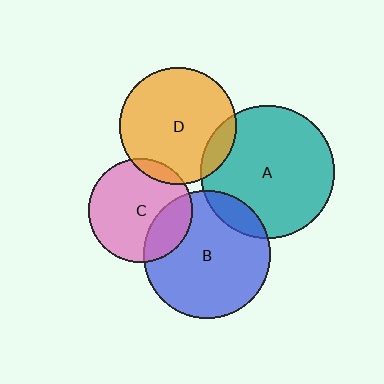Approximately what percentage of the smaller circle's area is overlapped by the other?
Approximately 10%.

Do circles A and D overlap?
Yes.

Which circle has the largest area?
Circle A (teal).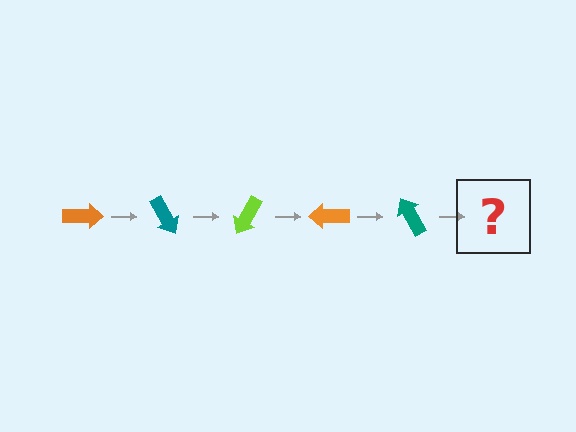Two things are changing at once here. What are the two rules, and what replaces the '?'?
The two rules are that it rotates 60 degrees each step and the color cycles through orange, teal, and lime. The '?' should be a lime arrow, rotated 300 degrees from the start.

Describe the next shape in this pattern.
It should be a lime arrow, rotated 300 degrees from the start.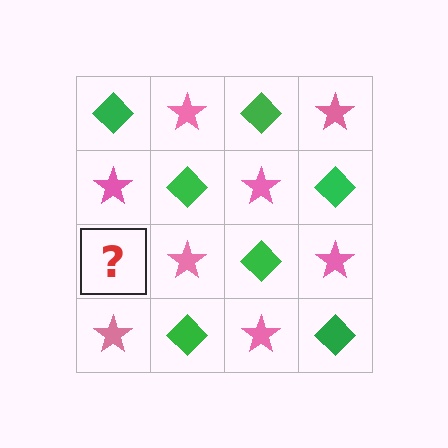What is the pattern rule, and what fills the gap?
The rule is that it alternates green diamond and pink star in a checkerboard pattern. The gap should be filled with a green diamond.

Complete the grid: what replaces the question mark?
The question mark should be replaced with a green diamond.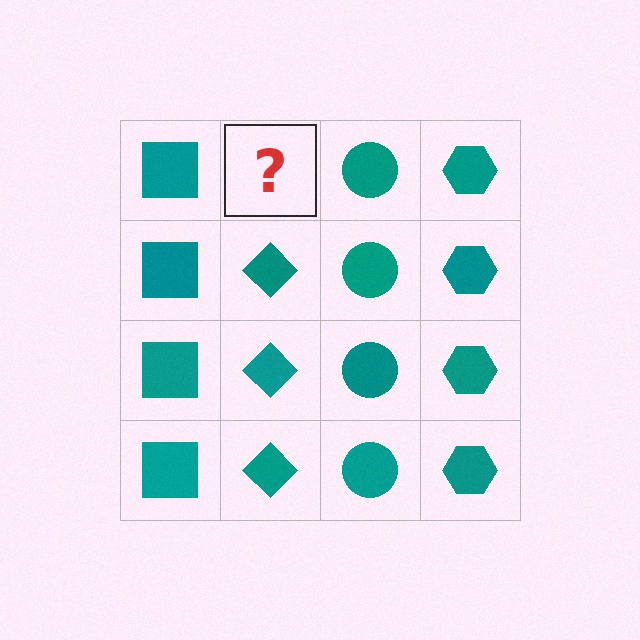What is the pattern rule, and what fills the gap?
The rule is that each column has a consistent shape. The gap should be filled with a teal diamond.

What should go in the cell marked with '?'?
The missing cell should contain a teal diamond.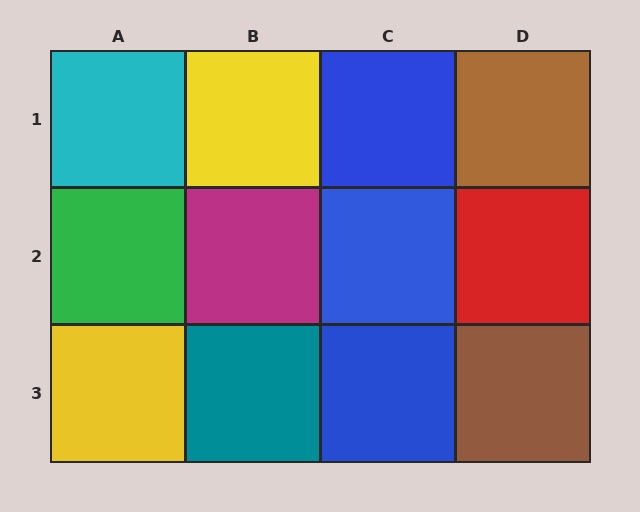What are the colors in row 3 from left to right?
Yellow, teal, blue, brown.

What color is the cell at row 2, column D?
Red.